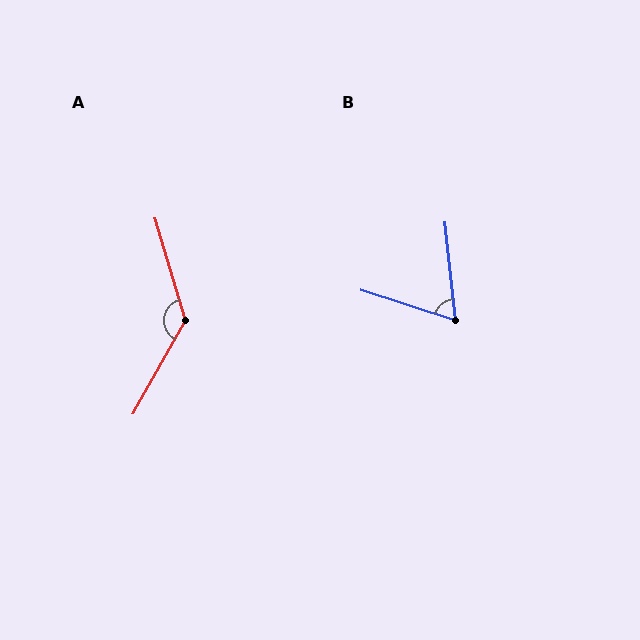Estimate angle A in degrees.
Approximately 134 degrees.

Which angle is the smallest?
B, at approximately 66 degrees.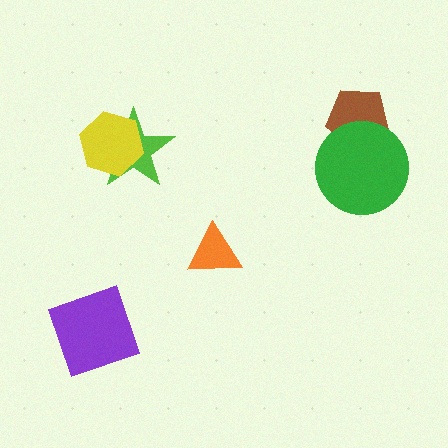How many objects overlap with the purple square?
0 objects overlap with the purple square.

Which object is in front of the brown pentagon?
The green circle is in front of the brown pentagon.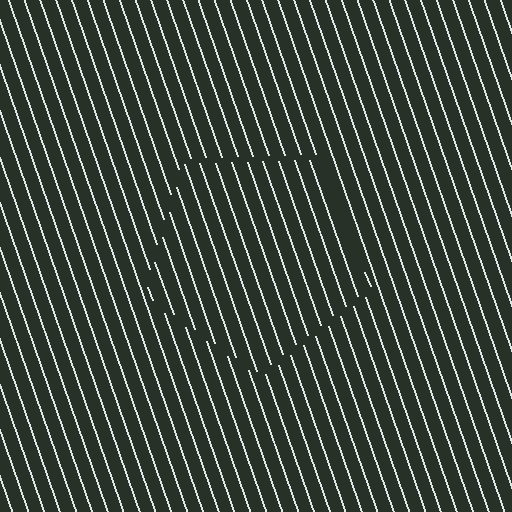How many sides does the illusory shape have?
5 sides — the line-ends trace a pentagon.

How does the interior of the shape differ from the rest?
The interior of the shape contains the same grating, shifted by half a period — the contour is defined by the phase discontinuity where line-ends from the inner and outer gratings abut.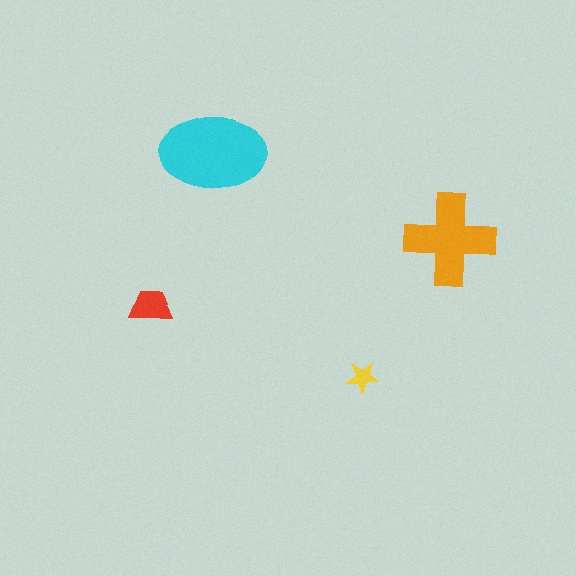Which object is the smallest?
The yellow star.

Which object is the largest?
The cyan ellipse.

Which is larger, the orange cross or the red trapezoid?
The orange cross.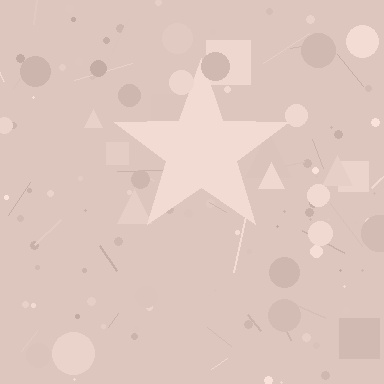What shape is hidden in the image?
A star is hidden in the image.